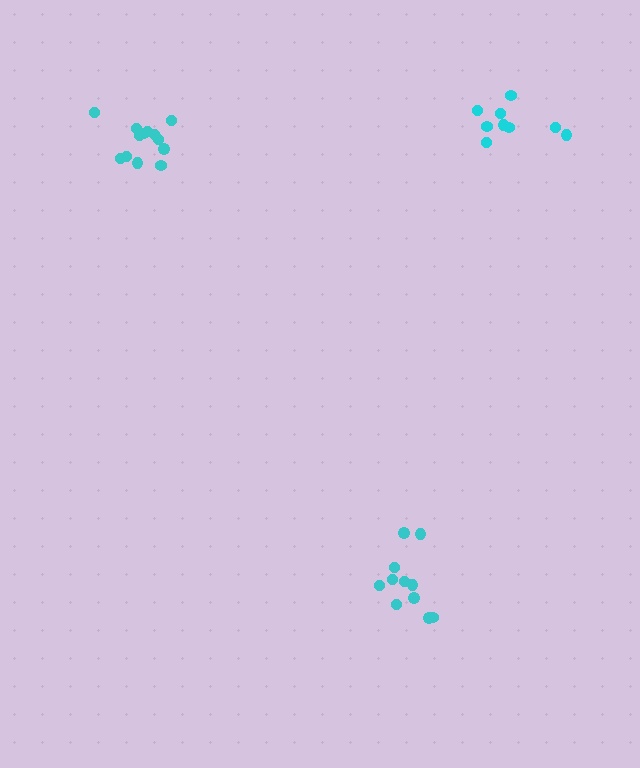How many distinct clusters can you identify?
There are 3 distinct clusters.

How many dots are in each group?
Group 1: 9 dots, Group 2: 11 dots, Group 3: 13 dots (33 total).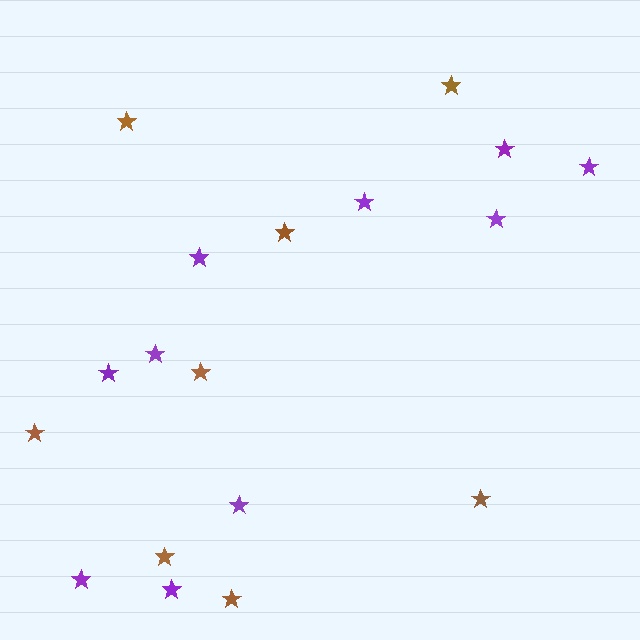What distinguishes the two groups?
There are 2 groups: one group of brown stars (8) and one group of purple stars (10).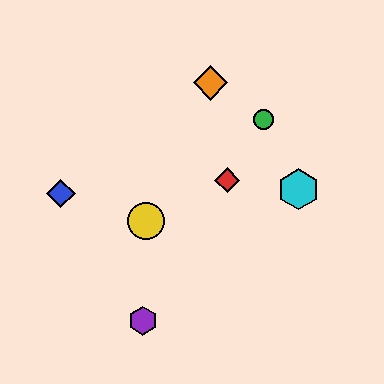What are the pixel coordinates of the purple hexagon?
The purple hexagon is at (143, 321).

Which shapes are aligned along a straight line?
The red diamond, the green circle, the purple hexagon are aligned along a straight line.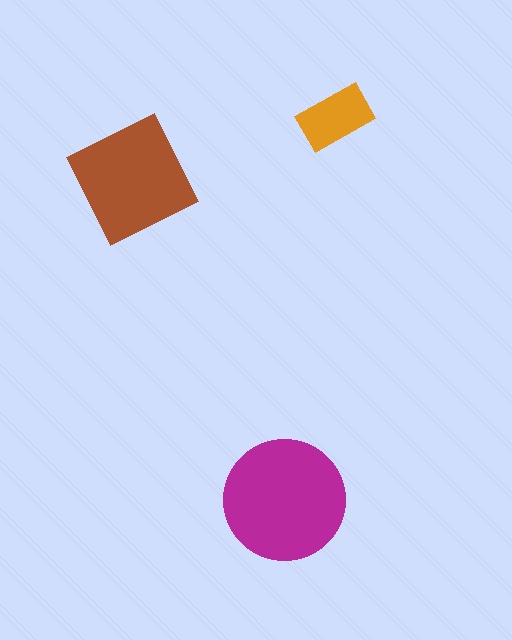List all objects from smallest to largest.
The orange rectangle, the brown square, the magenta circle.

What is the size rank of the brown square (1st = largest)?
2nd.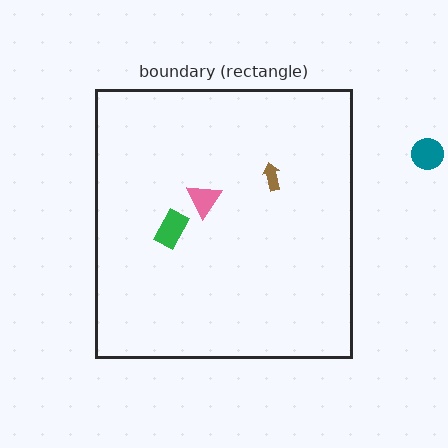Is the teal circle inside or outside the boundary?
Outside.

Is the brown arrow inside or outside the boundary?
Inside.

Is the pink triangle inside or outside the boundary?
Inside.